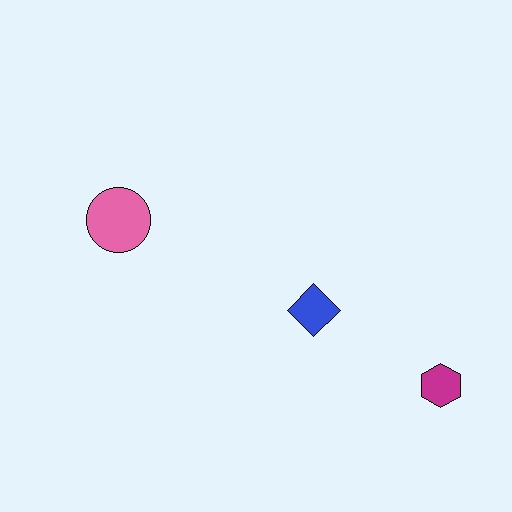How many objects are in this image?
There are 3 objects.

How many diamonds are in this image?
There is 1 diamond.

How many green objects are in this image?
There are no green objects.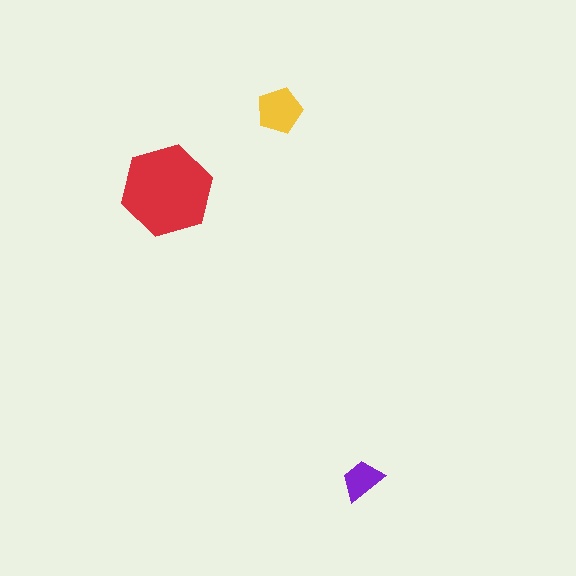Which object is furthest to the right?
The purple trapezoid is rightmost.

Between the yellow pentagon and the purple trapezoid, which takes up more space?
The yellow pentagon.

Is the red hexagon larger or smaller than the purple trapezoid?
Larger.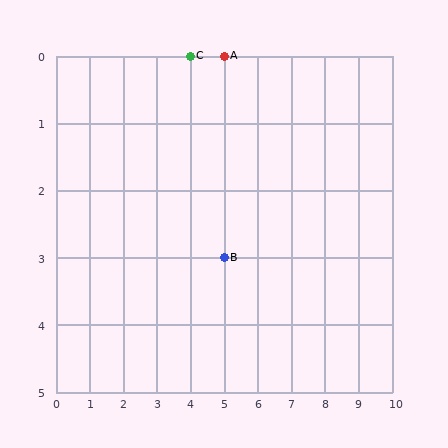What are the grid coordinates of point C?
Point C is at grid coordinates (4, 0).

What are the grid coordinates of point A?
Point A is at grid coordinates (5, 0).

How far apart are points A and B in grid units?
Points A and B are 3 rows apart.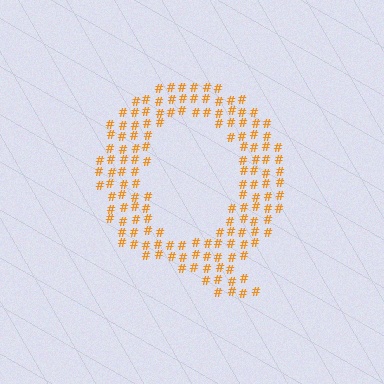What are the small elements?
The small elements are hash symbols.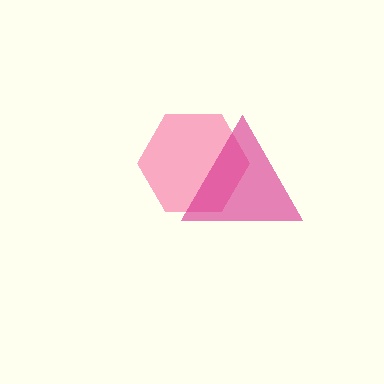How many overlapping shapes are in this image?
There are 2 overlapping shapes in the image.